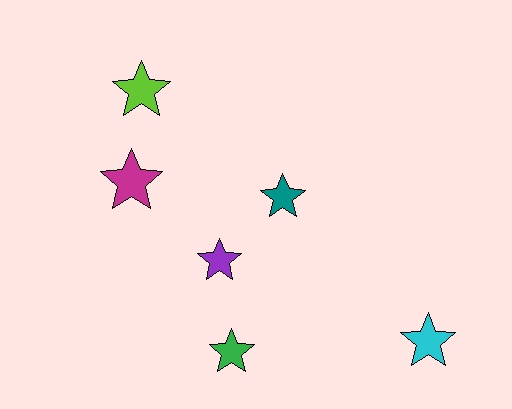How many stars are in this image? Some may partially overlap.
There are 6 stars.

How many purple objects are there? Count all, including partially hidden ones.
There is 1 purple object.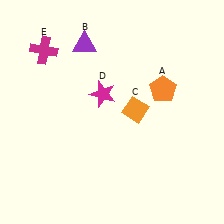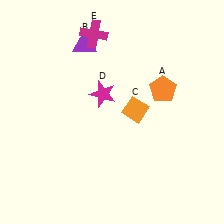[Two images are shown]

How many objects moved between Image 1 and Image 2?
1 object moved between the two images.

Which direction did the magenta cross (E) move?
The magenta cross (E) moved right.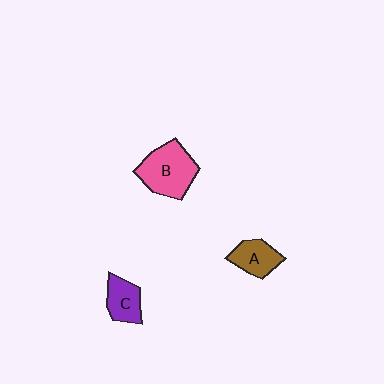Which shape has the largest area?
Shape B (pink).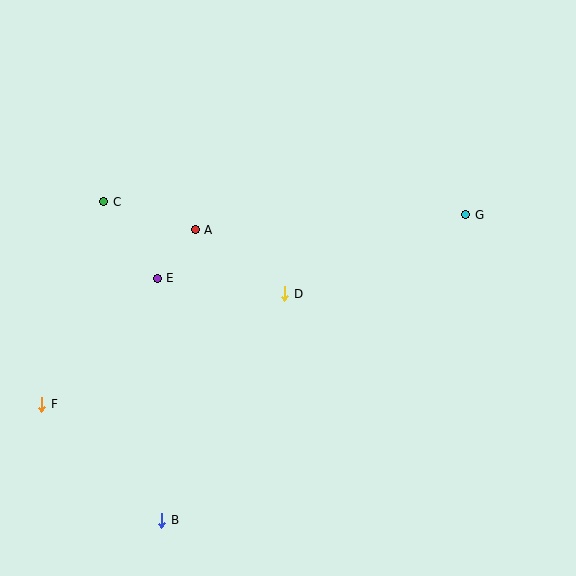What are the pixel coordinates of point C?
Point C is at (104, 202).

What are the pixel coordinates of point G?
Point G is at (466, 215).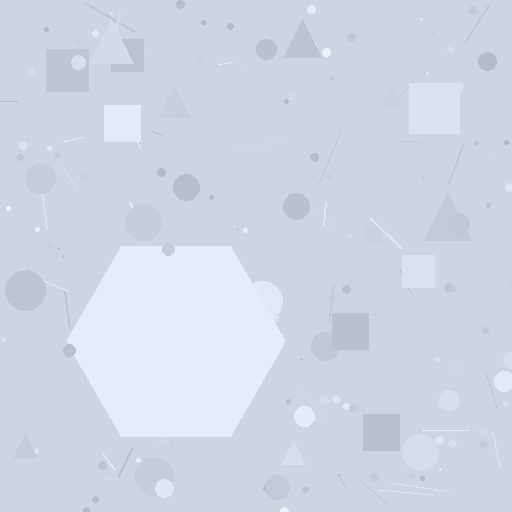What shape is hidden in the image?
A hexagon is hidden in the image.